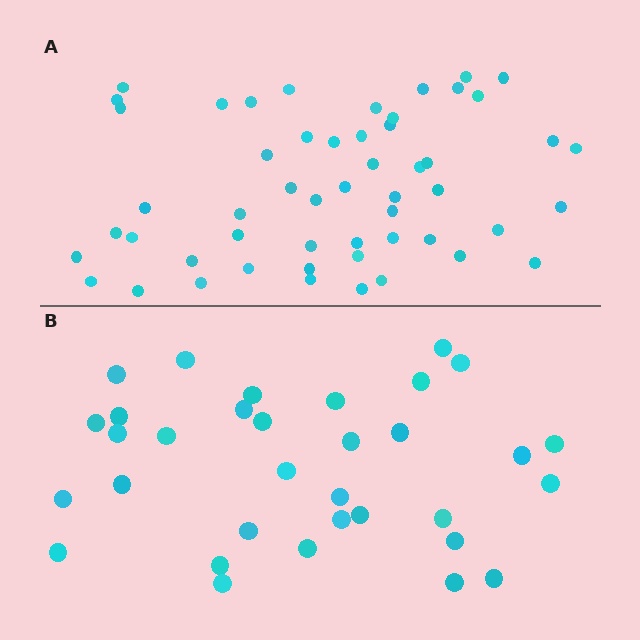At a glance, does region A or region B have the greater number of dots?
Region A (the top region) has more dots.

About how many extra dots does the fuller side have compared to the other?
Region A has approximately 20 more dots than region B.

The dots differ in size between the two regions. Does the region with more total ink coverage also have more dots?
No. Region B has more total ink coverage because its dots are larger, but region A actually contains more individual dots. Total area can be misleading — the number of items is what matters here.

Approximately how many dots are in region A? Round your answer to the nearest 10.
About 50 dots. (The exact count is 53, which rounds to 50.)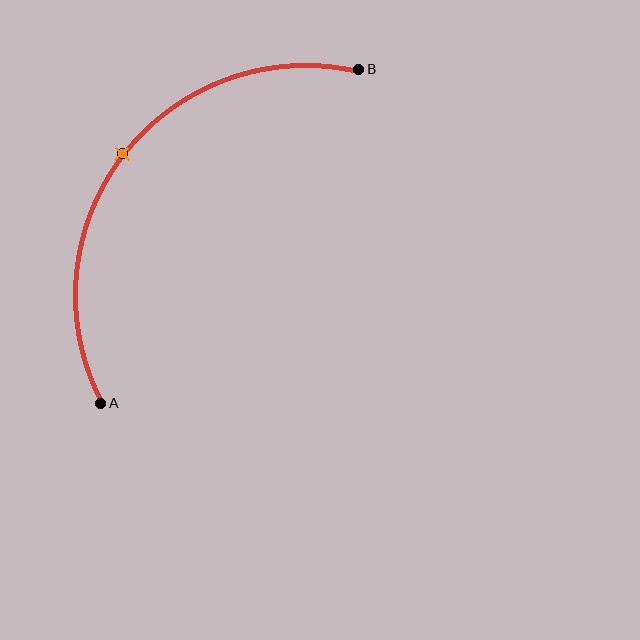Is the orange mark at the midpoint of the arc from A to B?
Yes. The orange mark lies on the arc at equal arc-length from both A and B — it is the arc midpoint.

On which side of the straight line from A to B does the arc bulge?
The arc bulges above and to the left of the straight line connecting A and B.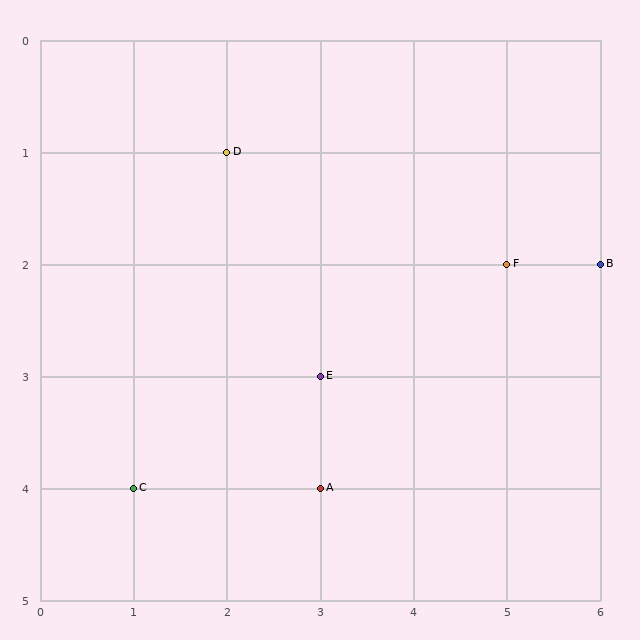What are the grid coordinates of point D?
Point D is at grid coordinates (2, 1).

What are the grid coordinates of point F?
Point F is at grid coordinates (5, 2).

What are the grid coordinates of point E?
Point E is at grid coordinates (3, 3).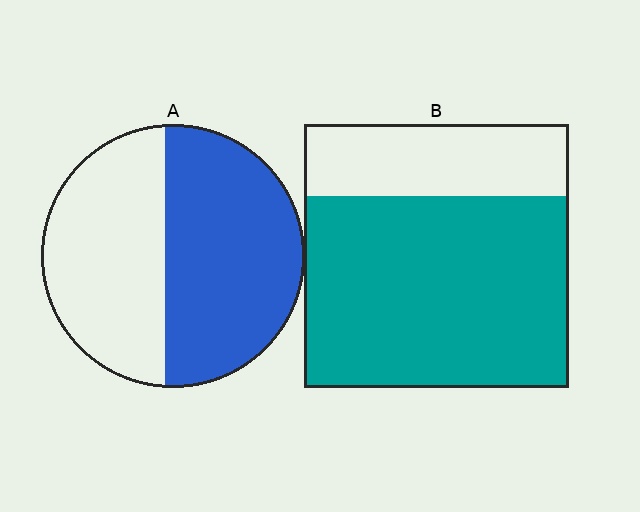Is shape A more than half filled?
Roughly half.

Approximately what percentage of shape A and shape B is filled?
A is approximately 55% and B is approximately 75%.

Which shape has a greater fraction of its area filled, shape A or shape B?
Shape B.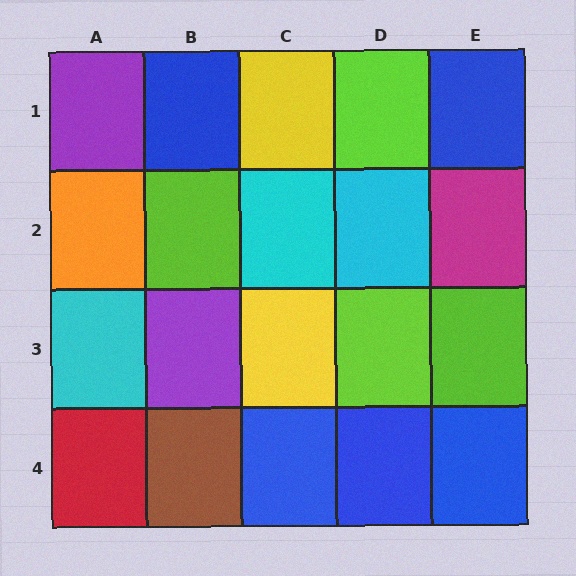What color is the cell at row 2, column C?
Cyan.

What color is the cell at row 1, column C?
Yellow.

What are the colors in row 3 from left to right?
Cyan, purple, yellow, lime, lime.